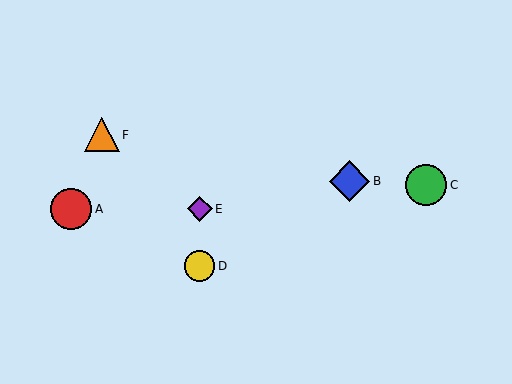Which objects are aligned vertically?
Objects D, E are aligned vertically.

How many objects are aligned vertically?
2 objects (D, E) are aligned vertically.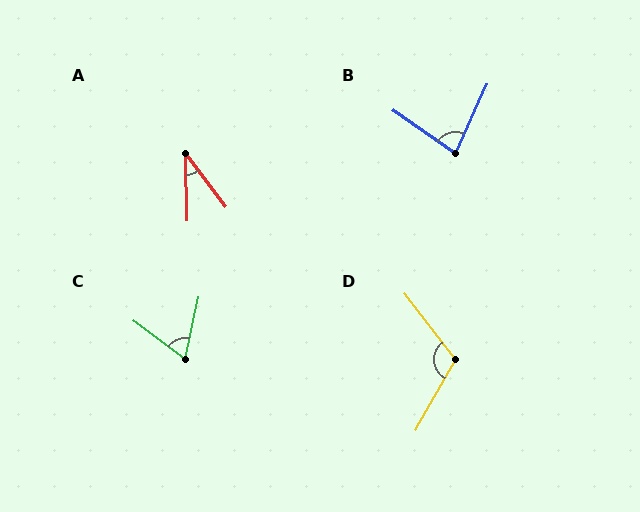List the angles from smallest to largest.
A (36°), C (65°), B (80°), D (113°).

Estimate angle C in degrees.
Approximately 65 degrees.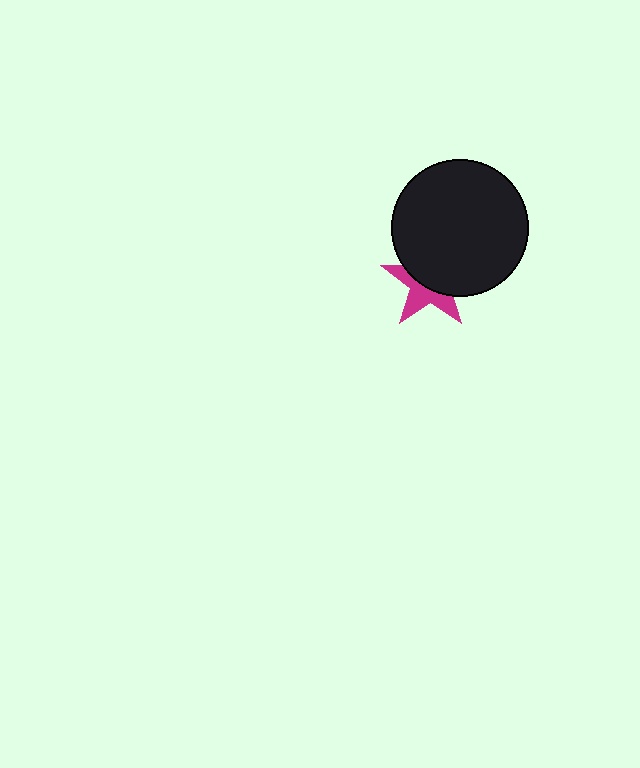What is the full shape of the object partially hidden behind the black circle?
The partially hidden object is a magenta star.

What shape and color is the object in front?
The object in front is a black circle.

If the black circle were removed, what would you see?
You would see the complete magenta star.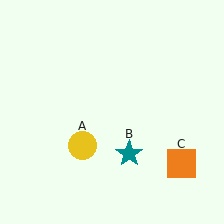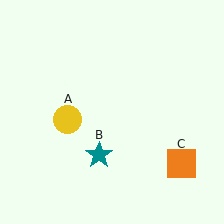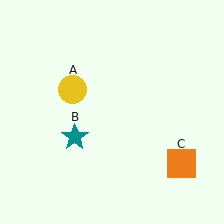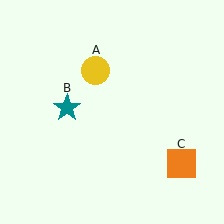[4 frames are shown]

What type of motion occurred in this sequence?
The yellow circle (object A), teal star (object B) rotated clockwise around the center of the scene.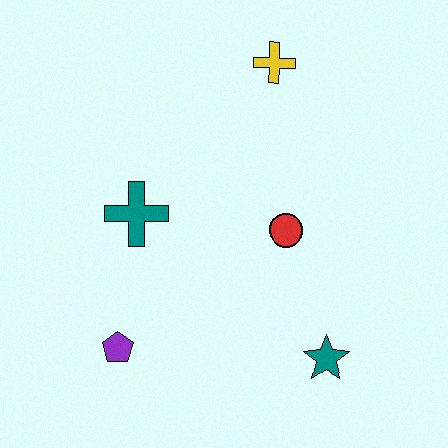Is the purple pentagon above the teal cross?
No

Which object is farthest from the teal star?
The yellow cross is farthest from the teal star.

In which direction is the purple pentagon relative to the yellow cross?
The purple pentagon is below the yellow cross.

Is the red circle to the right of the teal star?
No